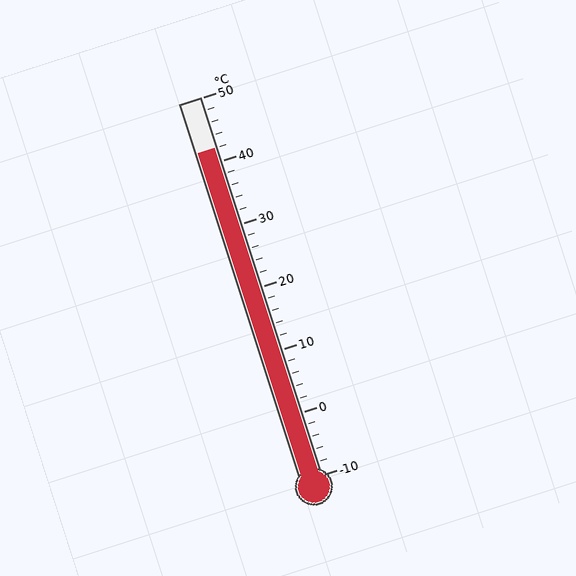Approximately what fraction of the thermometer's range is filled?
The thermometer is filled to approximately 85% of its range.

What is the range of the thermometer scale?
The thermometer scale ranges from -10°C to 50°C.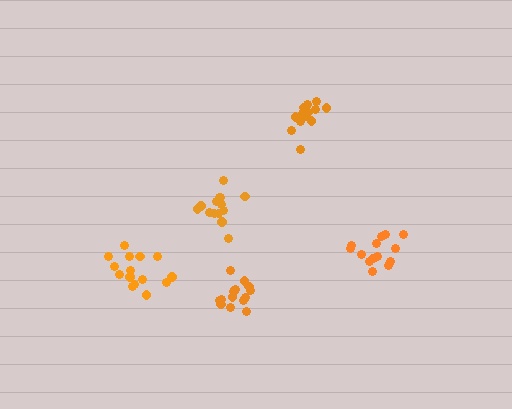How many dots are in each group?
Group 1: 15 dots, Group 2: 14 dots, Group 3: 15 dots, Group 4: 15 dots, Group 5: 14 dots (73 total).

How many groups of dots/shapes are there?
There are 5 groups.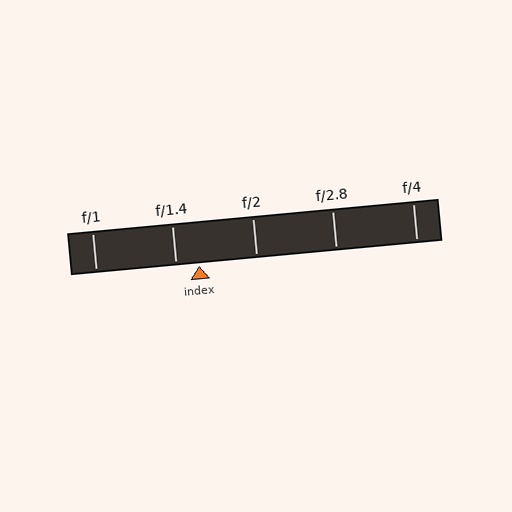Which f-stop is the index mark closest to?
The index mark is closest to f/1.4.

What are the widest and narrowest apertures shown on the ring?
The widest aperture shown is f/1 and the narrowest is f/4.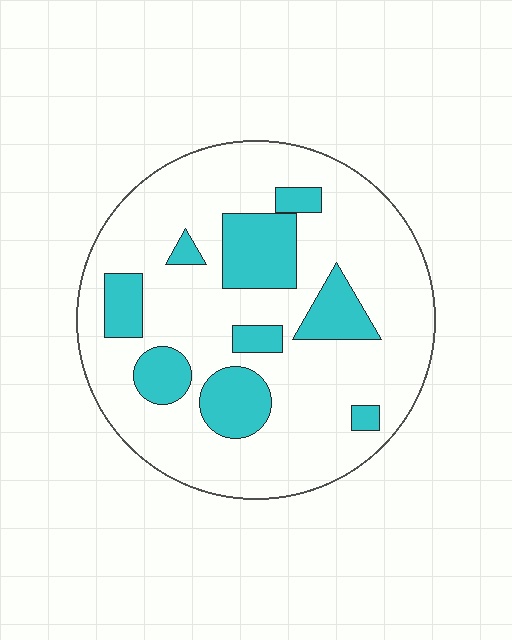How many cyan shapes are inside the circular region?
9.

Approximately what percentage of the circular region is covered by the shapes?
Approximately 20%.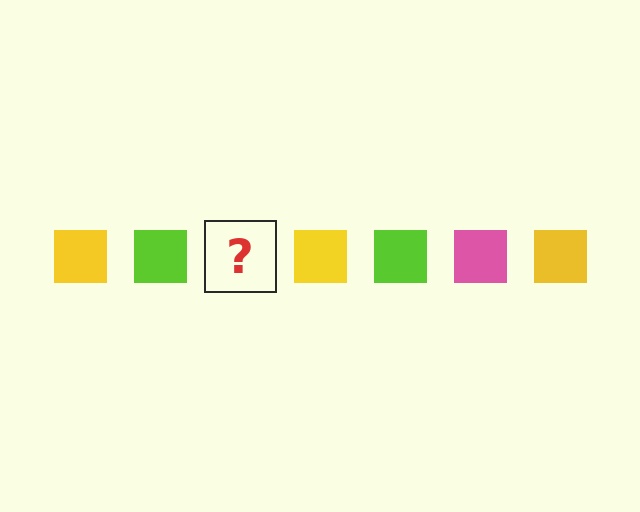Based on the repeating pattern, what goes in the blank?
The blank should be a pink square.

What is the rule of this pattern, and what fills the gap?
The rule is that the pattern cycles through yellow, lime, pink squares. The gap should be filled with a pink square.